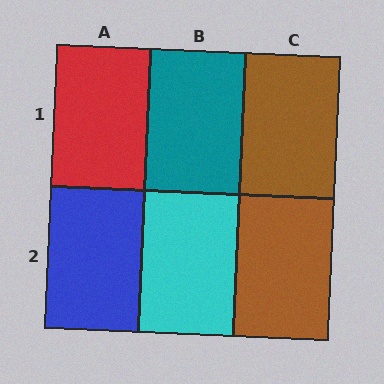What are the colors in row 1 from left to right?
Red, teal, brown.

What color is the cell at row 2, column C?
Brown.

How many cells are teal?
1 cell is teal.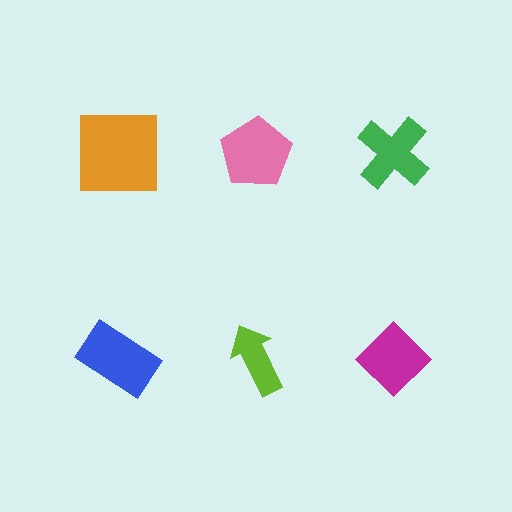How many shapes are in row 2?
3 shapes.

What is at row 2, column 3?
A magenta diamond.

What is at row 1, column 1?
An orange square.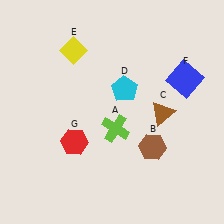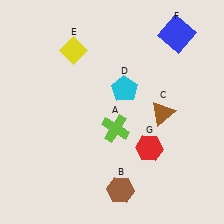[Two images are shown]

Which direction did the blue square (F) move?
The blue square (F) moved up.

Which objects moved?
The objects that moved are: the brown hexagon (B), the blue square (F), the red hexagon (G).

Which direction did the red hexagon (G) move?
The red hexagon (G) moved right.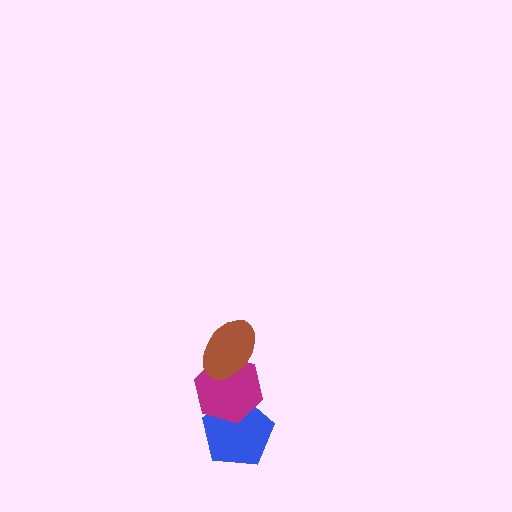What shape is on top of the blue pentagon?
The magenta hexagon is on top of the blue pentagon.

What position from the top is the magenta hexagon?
The magenta hexagon is 2nd from the top.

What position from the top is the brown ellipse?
The brown ellipse is 1st from the top.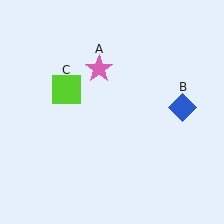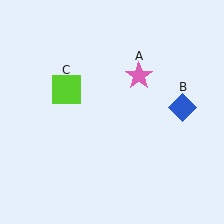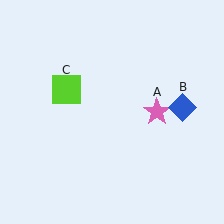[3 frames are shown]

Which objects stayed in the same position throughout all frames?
Blue diamond (object B) and lime square (object C) remained stationary.